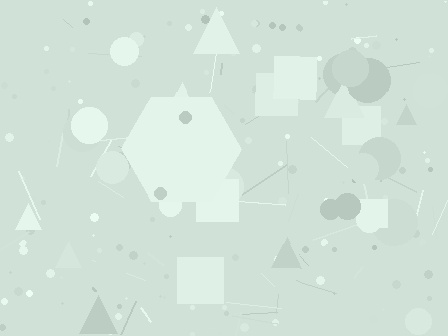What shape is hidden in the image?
A hexagon is hidden in the image.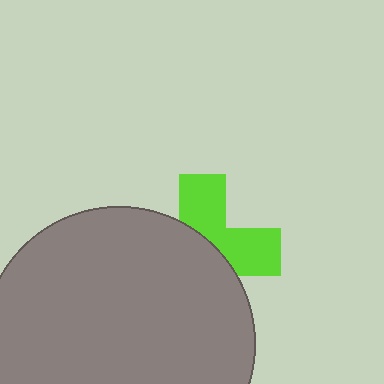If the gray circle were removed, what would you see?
You would see the complete lime cross.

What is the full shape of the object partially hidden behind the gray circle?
The partially hidden object is a lime cross.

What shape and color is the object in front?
The object in front is a gray circle.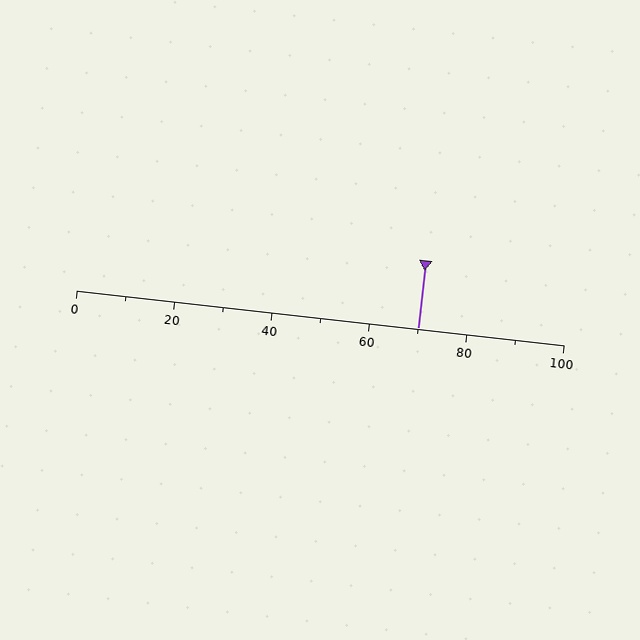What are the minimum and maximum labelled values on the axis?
The axis runs from 0 to 100.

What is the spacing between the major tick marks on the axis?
The major ticks are spaced 20 apart.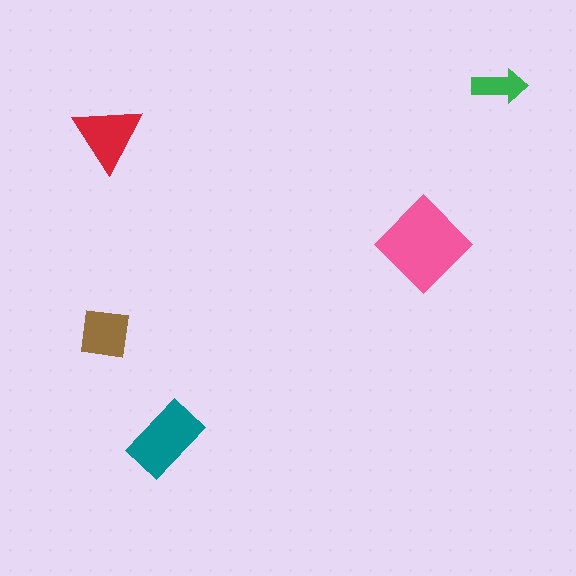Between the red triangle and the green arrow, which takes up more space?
The red triangle.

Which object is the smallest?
The green arrow.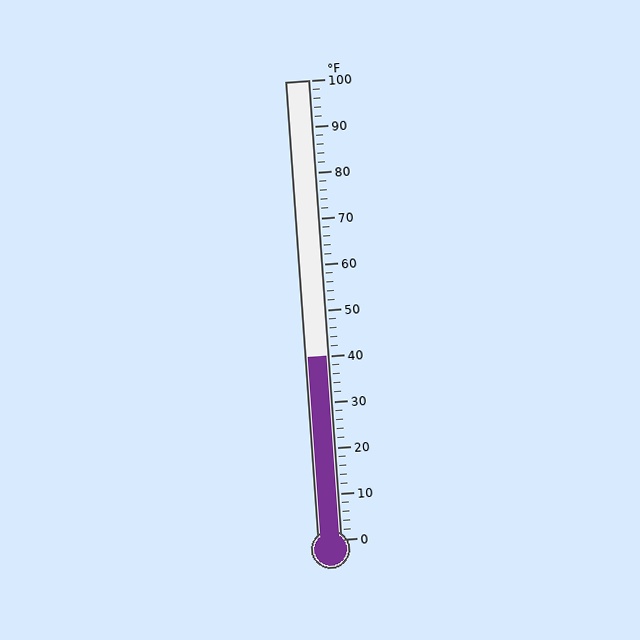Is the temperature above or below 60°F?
The temperature is below 60°F.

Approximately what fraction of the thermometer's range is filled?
The thermometer is filled to approximately 40% of its range.